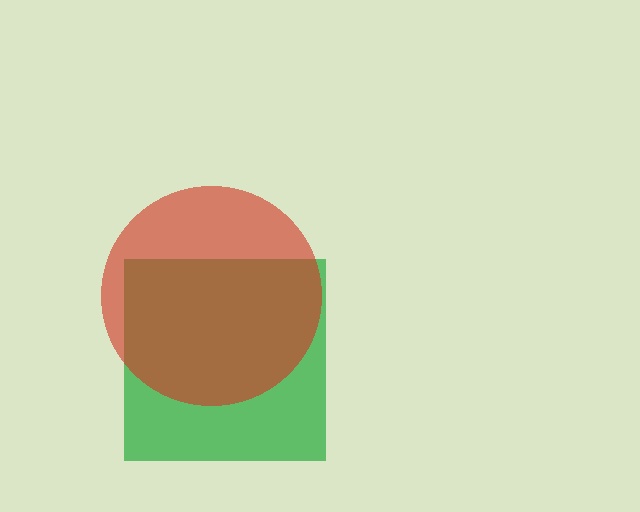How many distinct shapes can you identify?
There are 2 distinct shapes: a green square, a red circle.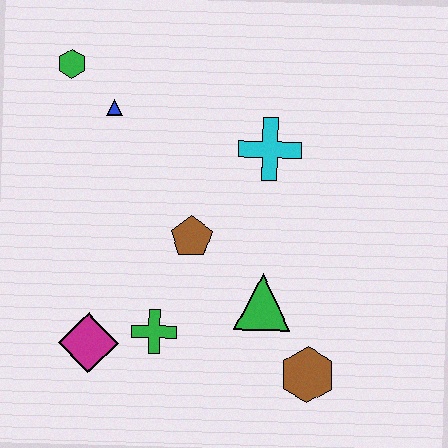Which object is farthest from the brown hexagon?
The green hexagon is farthest from the brown hexagon.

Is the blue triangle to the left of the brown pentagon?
Yes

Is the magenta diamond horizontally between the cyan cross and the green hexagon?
Yes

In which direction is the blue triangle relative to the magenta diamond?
The blue triangle is above the magenta diamond.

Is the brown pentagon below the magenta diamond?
No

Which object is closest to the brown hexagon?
The green triangle is closest to the brown hexagon.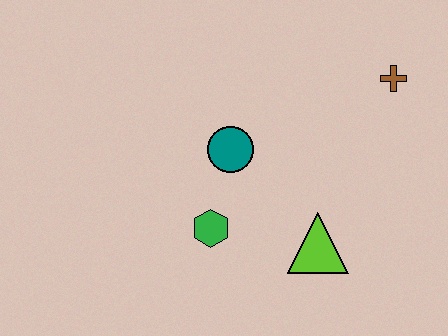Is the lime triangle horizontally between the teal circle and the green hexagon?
No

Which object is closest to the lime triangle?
The green hexagon is closest to the lime triangle.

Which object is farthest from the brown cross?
The green hexagon is farthest from the brown cross.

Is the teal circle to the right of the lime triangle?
No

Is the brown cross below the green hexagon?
No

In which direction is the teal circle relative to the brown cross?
The teal circle is to the left of the brown cross.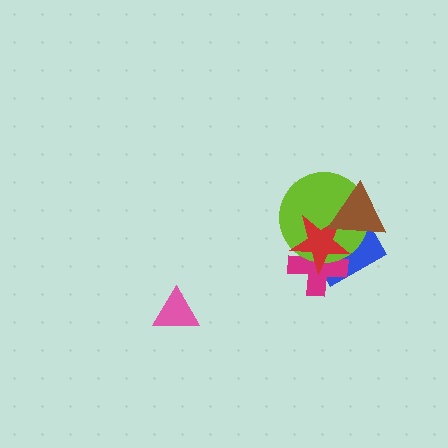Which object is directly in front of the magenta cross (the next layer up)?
The lime circle is directly in front of the magenta cross.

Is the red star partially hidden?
Yes, it is partially covered by another shape.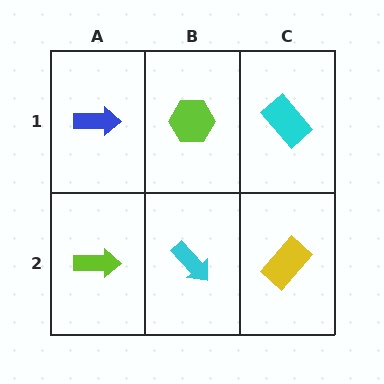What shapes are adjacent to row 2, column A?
A blue arrow (row 1, column A), a cyan arrow (row 2, column B).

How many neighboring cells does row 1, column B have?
3.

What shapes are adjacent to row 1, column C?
A yellow rectangle (row 2, column C), a lime hexagon (row 1, column B).